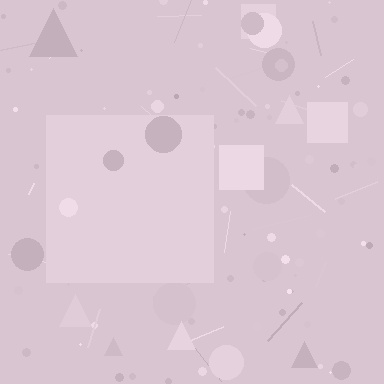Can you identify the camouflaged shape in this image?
The camouflaged shape is a square.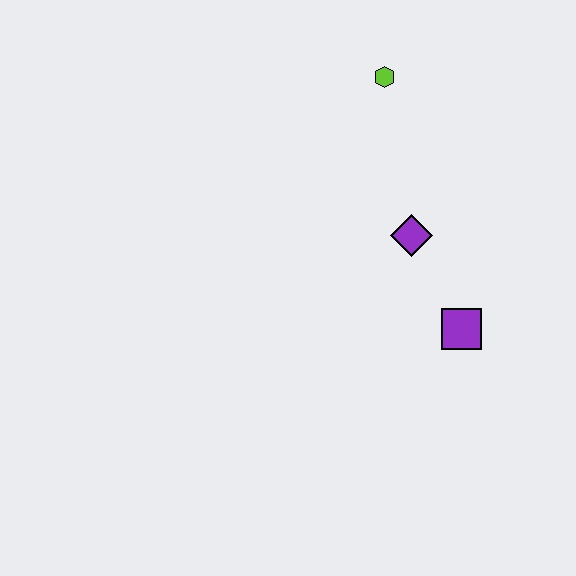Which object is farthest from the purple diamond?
The lime hexagon is farthest from the purple diamond.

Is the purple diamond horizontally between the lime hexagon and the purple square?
Yes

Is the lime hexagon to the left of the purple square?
Yes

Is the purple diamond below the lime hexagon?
Yes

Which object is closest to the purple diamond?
The purple square is closest to the purple diamond.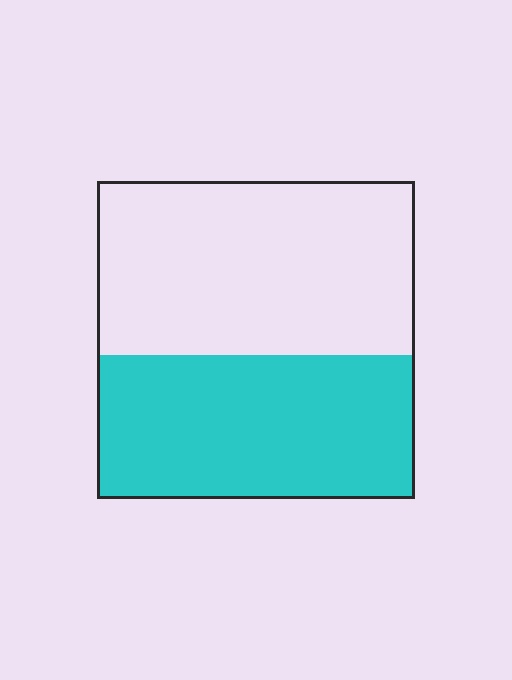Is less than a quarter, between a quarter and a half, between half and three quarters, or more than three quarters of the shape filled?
Between a quarter and a half.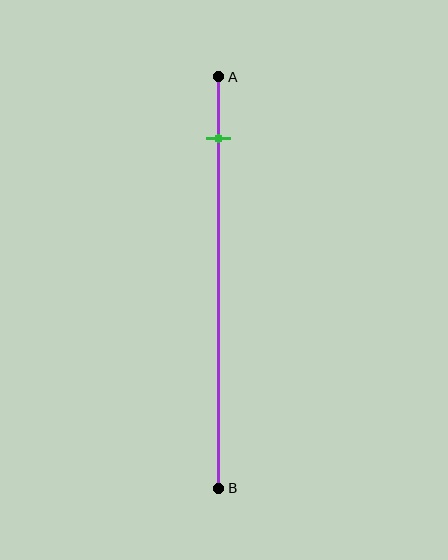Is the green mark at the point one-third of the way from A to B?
No, the mark is at about 15% from A, not at the 33% one-third point.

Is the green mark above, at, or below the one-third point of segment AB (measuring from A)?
The green mark is above the one-third point of segment AB.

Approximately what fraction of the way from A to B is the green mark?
The green mark is approximately 15% of the way from A to B.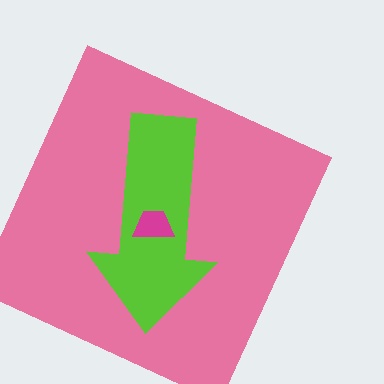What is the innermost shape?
The magenta trapezoid.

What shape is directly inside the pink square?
The lime arrow.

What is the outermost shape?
The pink square.